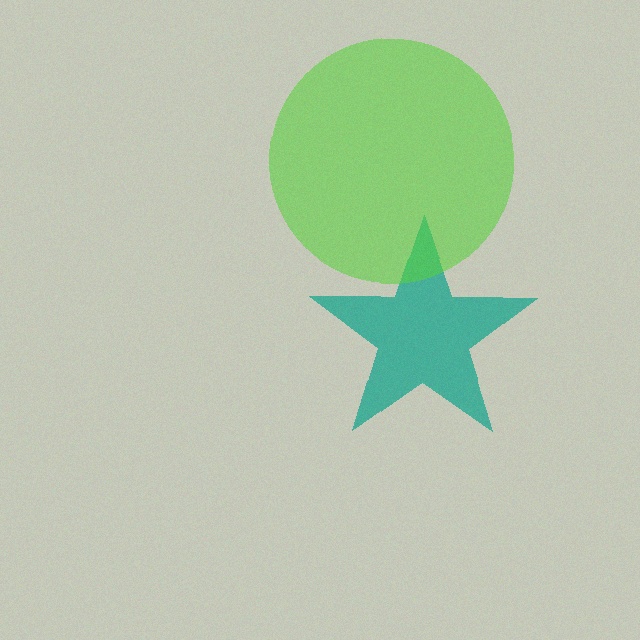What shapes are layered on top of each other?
The layered shapes are: a teal star, a lime circle.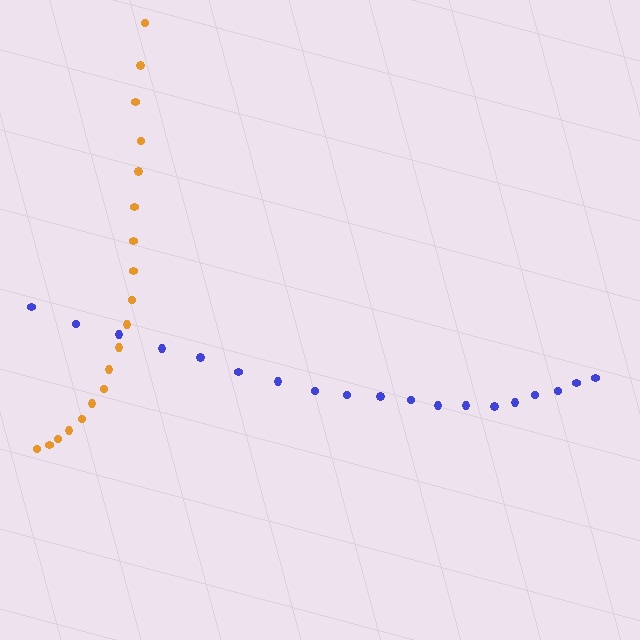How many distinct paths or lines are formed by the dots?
There are 2 distinct paths.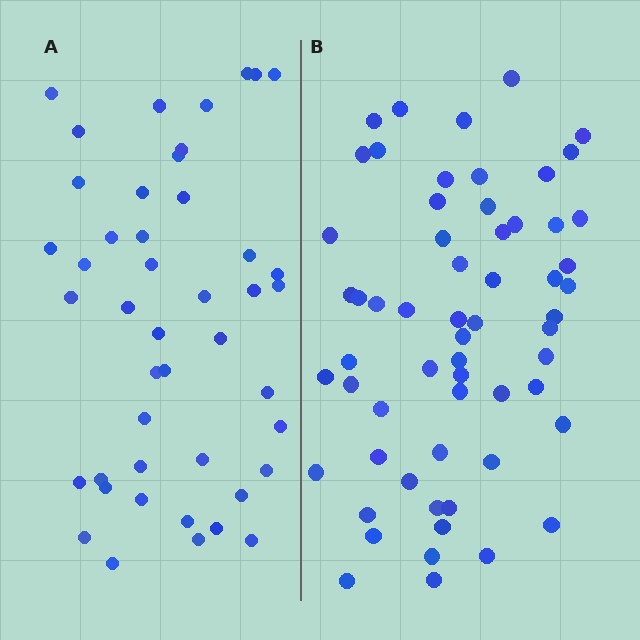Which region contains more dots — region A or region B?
Region B (the right region) has more dots.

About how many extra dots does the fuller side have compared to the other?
Region B has approximately 15 more dots than region A.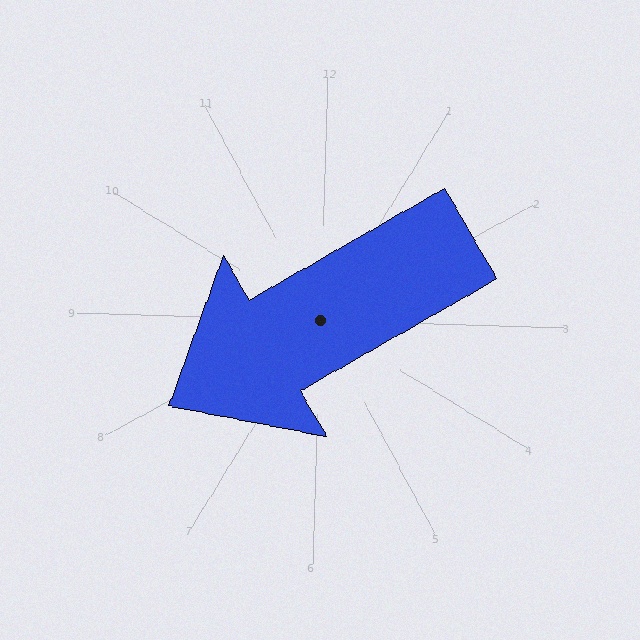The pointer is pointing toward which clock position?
Roughly 8 o'clock.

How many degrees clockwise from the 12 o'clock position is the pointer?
Approximately 238 degrees.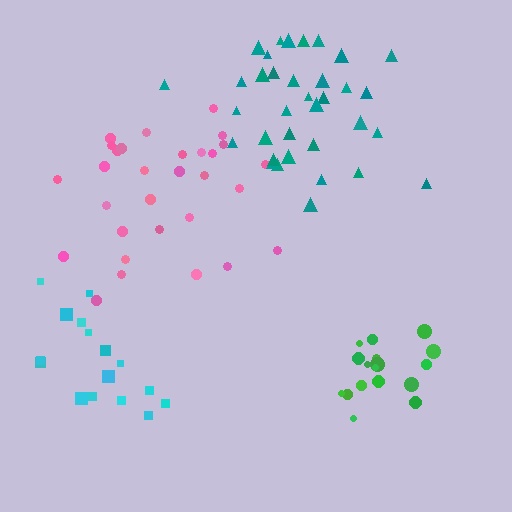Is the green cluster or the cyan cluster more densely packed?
Green.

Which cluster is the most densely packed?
Green.